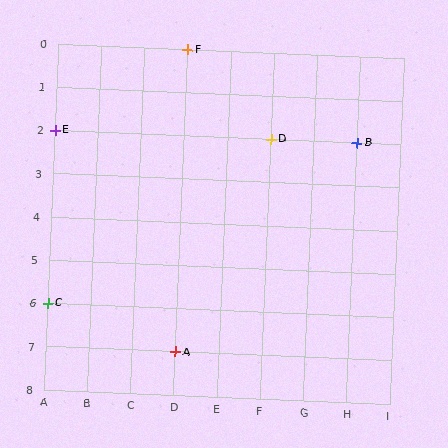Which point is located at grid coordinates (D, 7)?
Point A is at (D, 7).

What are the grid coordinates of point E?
Point E is at grid coordinates (A, 2).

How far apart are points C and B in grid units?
Points C and B are 7 columns and 4 rows apart (about 8.1 grid units diagonally).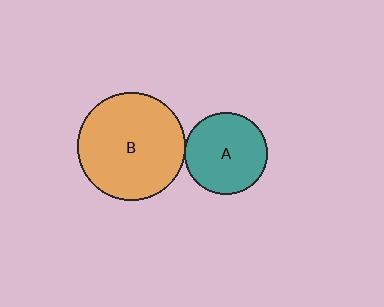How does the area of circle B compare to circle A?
Approximately 1.7 times.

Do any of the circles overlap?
No, none of the circles overlap.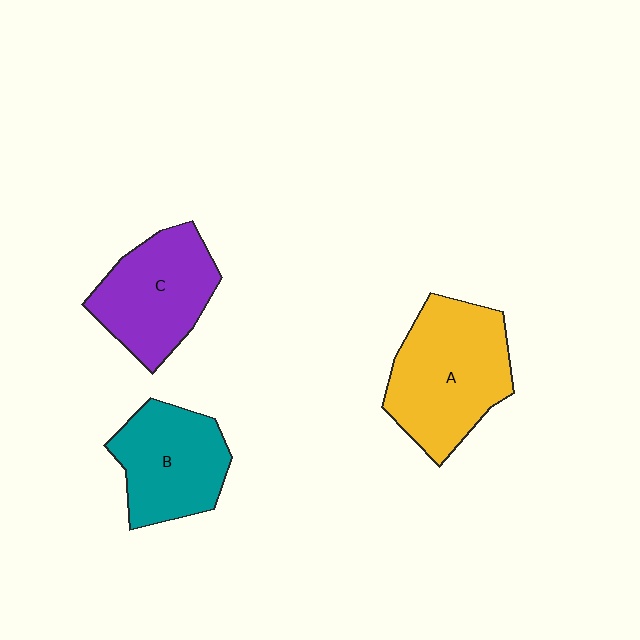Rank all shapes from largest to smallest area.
From largest to smallest: A (yellow), C (purple), B (teal).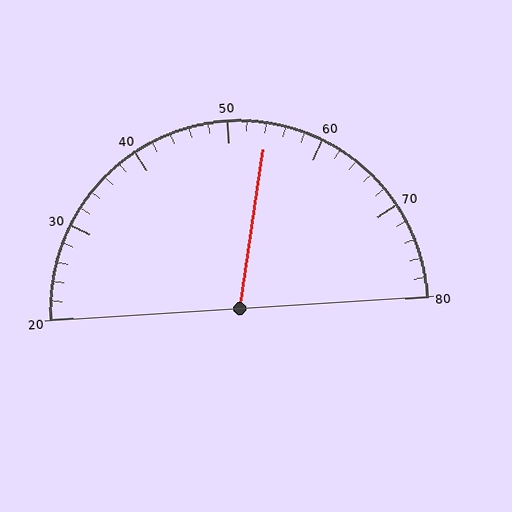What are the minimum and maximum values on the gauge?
The gauge ranges from 20 to 80.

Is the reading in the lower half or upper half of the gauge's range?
The reading is in the upper half of the range (20 to 80).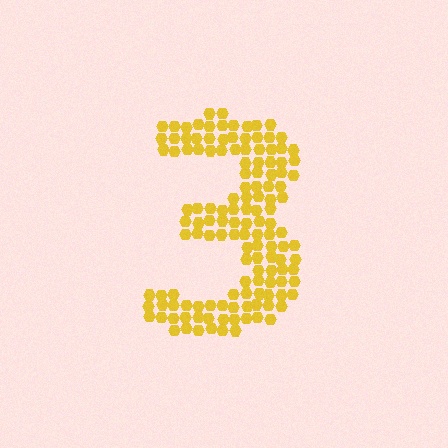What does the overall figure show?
The overall figure shows the digit 3.